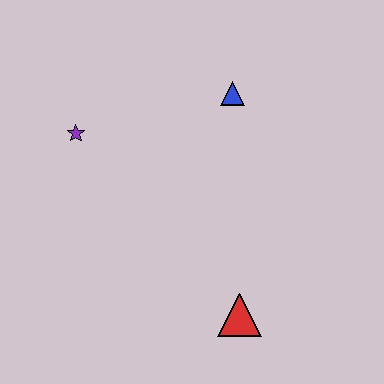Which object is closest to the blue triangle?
The purple star is closest to the blue triangle.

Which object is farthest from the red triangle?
The purple star is farthest from the red triangle.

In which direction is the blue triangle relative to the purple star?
The blue triangle is to the right of the purple star.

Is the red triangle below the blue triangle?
Yes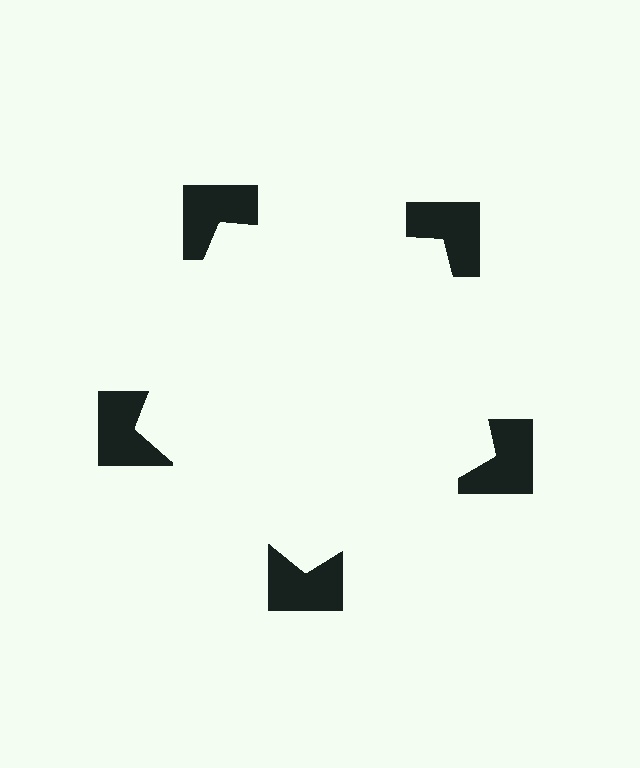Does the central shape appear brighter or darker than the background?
It typically appears slightly brighter than the background, even though no actual brightness change is drawn.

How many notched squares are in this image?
There are 5 — one at each vertex of the illusory pentagon.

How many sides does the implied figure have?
5 sides.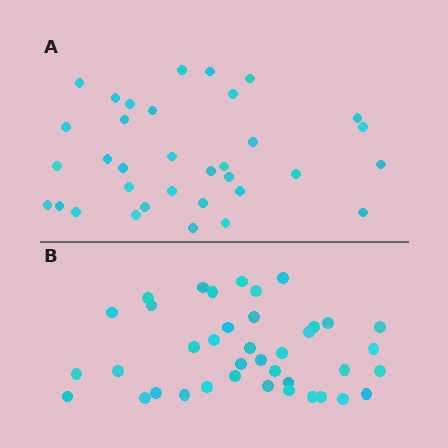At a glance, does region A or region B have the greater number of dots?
Region B (the bottom region) has more dots.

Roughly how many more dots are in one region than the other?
Region B has about 5 more dots than region A.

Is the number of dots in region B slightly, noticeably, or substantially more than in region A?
Region B has only slightly more — the two regions are fairly close. The ratio is roughly 1.1 to 1.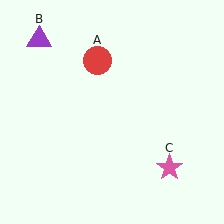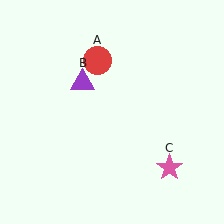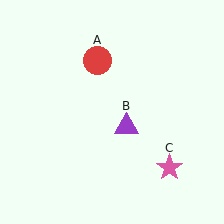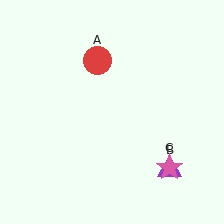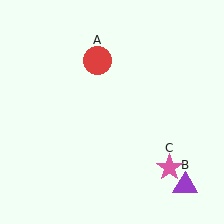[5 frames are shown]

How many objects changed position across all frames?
1 object changed position: purple triangle (object B).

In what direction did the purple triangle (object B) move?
The purple triangle (object B) moved down and to the right.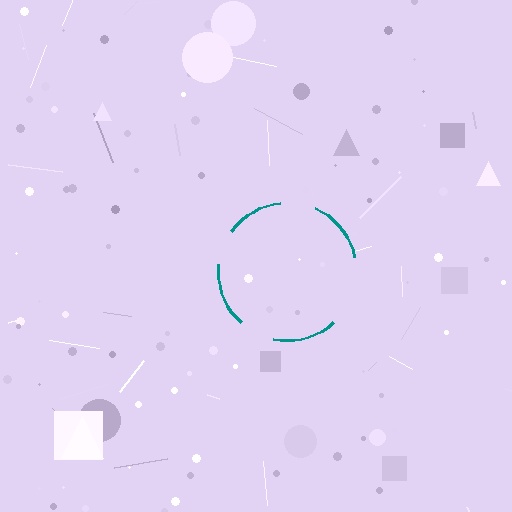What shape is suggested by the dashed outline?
The dashed outline suggests a circle.